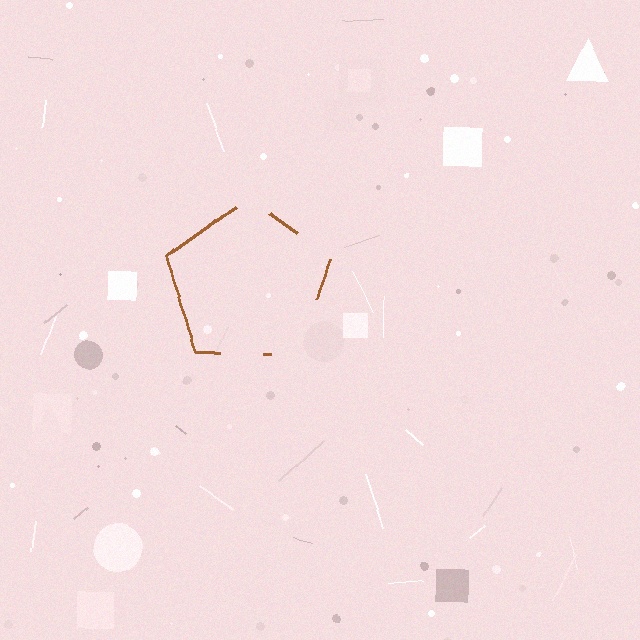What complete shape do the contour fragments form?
The contour fragments form a pentagon.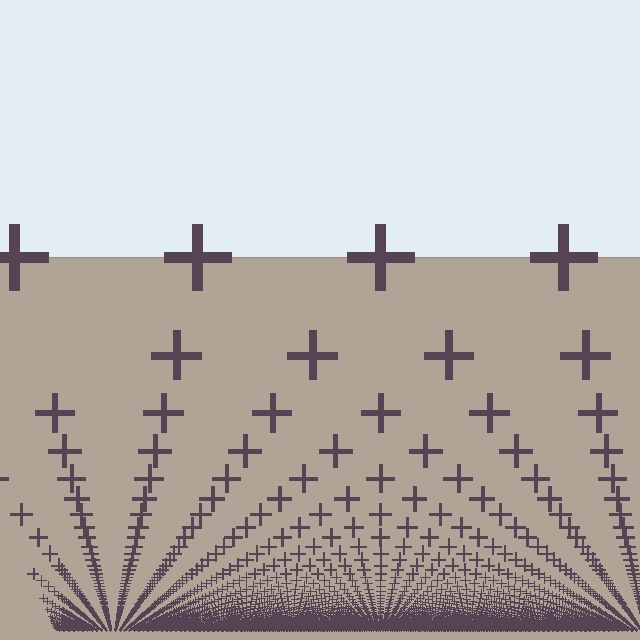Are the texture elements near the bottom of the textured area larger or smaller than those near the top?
Smaller. The gradient is inverted — elements near the bottom are smaller and denser.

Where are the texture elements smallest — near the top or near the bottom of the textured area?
Near the bottom.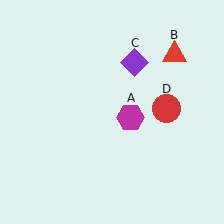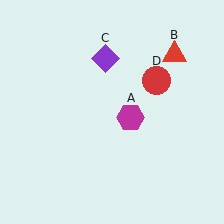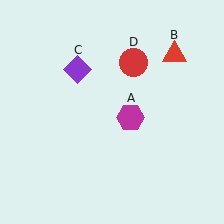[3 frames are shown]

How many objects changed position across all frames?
2 objects changed position: purple diamond (object C), red circle (object D).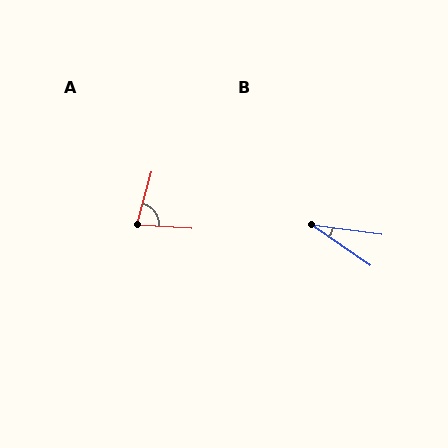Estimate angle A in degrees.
Approximately 78 degrees.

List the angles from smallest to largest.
B (26°), A (78°).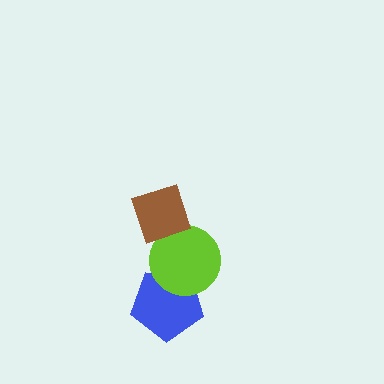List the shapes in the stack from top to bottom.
From top to bottom: the brown diamond, the lime circle, the blue pentagon.